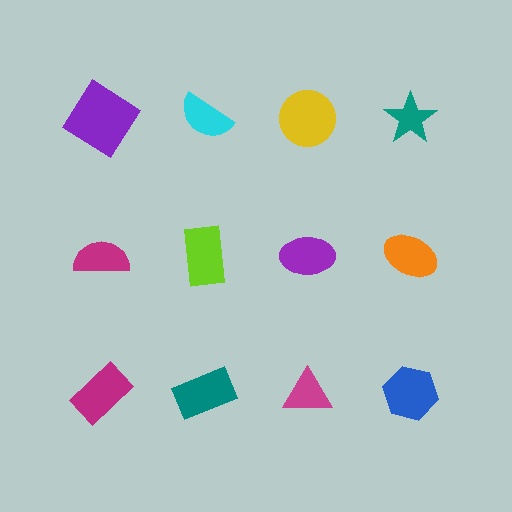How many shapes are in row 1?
4 shapes.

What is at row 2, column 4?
An orange ellipse.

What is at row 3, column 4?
A blue hexagon.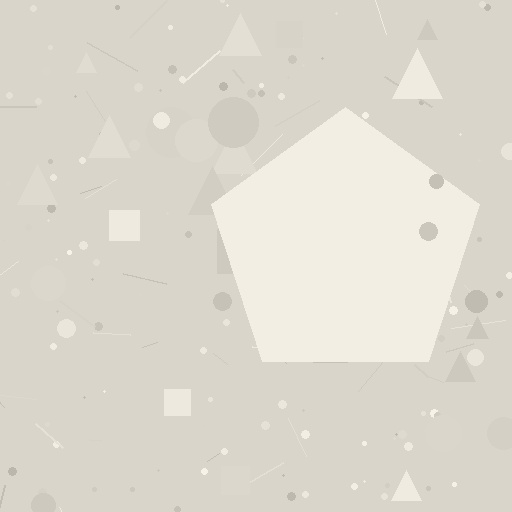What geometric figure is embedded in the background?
A pentagon is embedded in the background.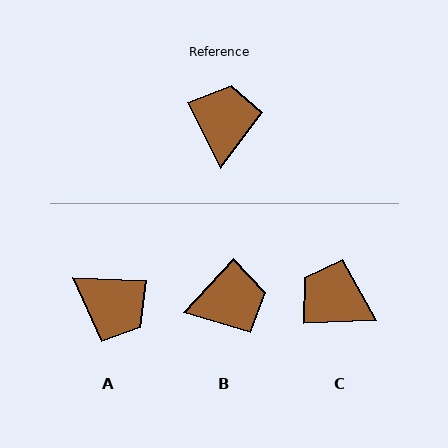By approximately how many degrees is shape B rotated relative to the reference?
Approximately 69 degrees clockwise.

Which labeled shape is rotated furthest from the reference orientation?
A, about 119 degrees away.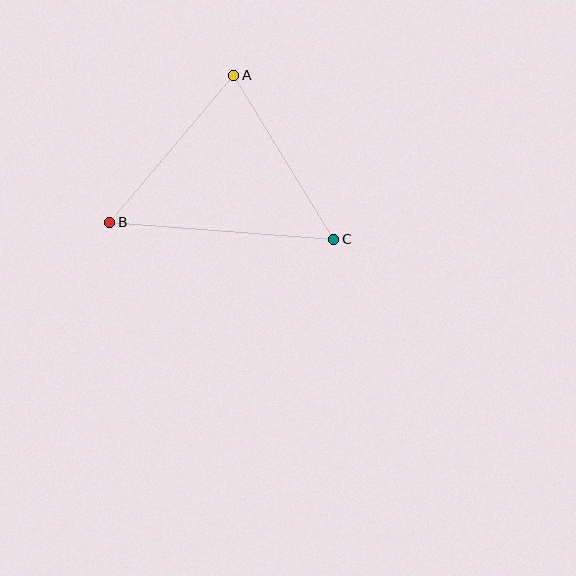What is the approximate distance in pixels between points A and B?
The distance between A and B is approximately 192 pixels.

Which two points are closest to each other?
Points A and C are closest to each other.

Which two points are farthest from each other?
Points B and C are farthest from each other.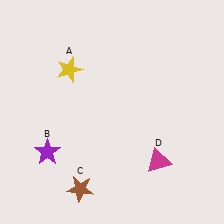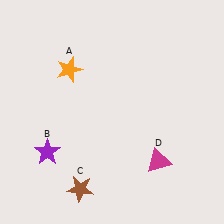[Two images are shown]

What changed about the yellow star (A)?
In Image 1, A is yellow. In Image 2, it changed to orange.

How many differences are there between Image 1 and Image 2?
There is 1 difference between the two images.